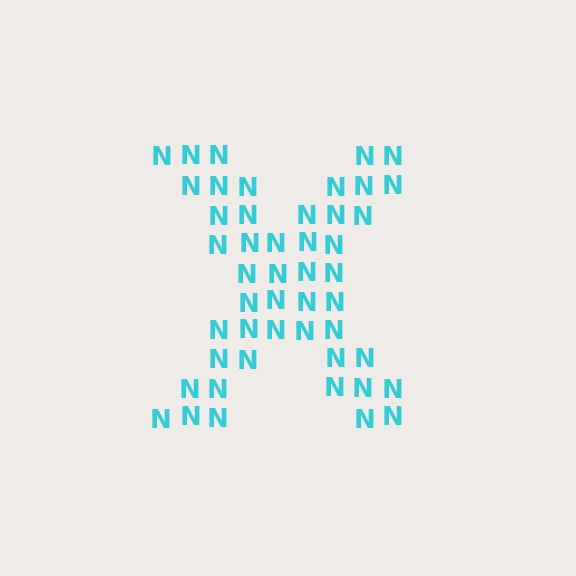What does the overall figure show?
The overall figure shows the letter X.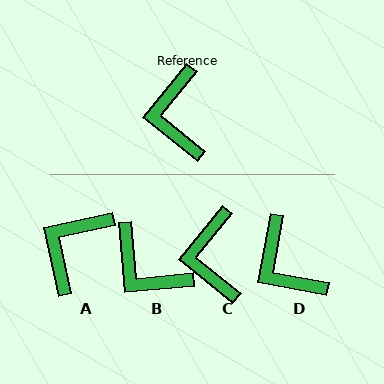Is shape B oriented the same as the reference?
No, it is off by about 44 degrees.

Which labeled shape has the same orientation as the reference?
C.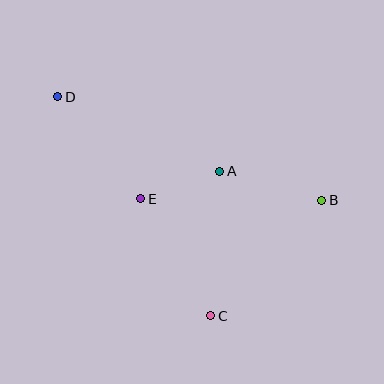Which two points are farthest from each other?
Points B and D are farthest from each other.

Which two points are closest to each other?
Points A and E are closest to each other.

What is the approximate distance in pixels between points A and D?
The distance between A and D is approximately 178 pixels.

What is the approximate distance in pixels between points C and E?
The distance between C and E is approximately 137 pixels.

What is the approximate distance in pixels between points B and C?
The distance between B and C is approximately 160 pixels.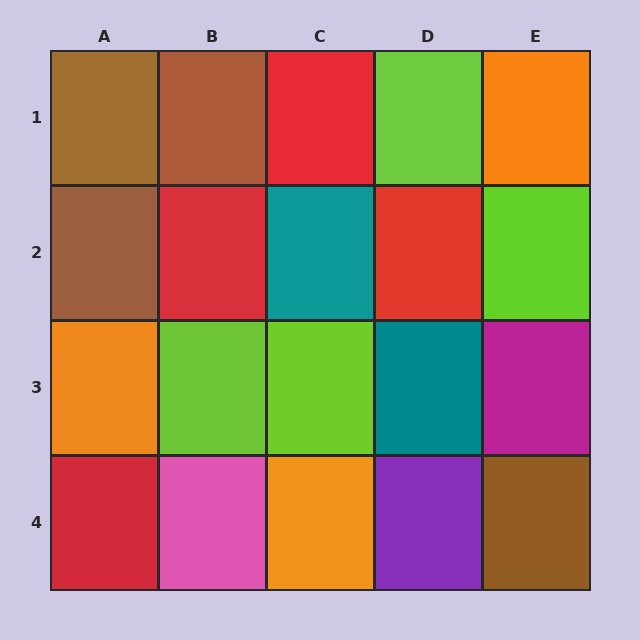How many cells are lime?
4 cells are lime.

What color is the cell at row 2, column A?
Brown.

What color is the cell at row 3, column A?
Orange.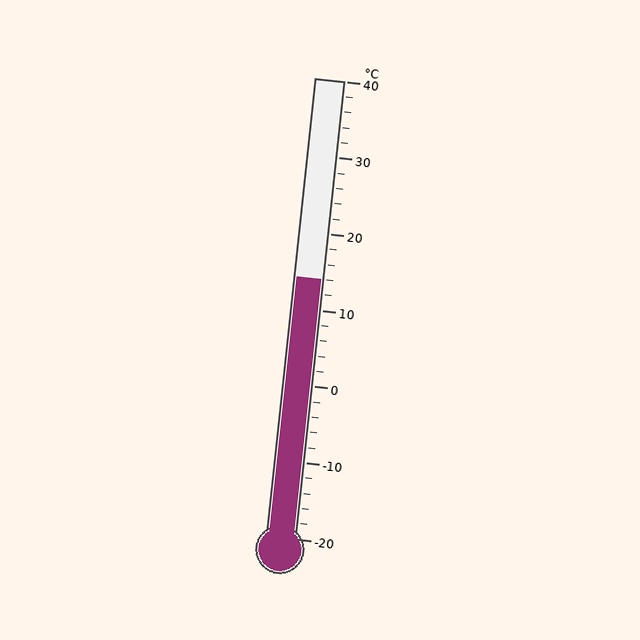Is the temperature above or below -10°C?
The temperature is above -10°C.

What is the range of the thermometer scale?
The thermometer scale ranges from -20°C to 40°C.